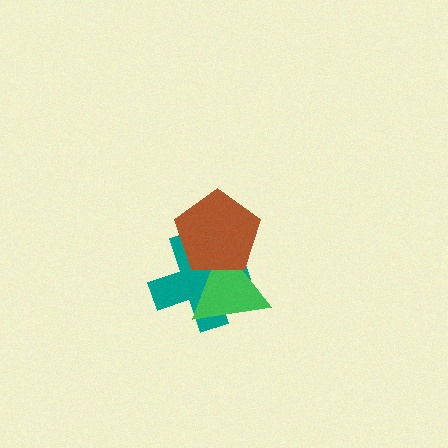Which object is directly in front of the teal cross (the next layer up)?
The green triangle is directly in front of the teal cross.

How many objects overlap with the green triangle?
2 objects overlap with the green triangle.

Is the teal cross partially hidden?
Yes, it is partially covered by another shape.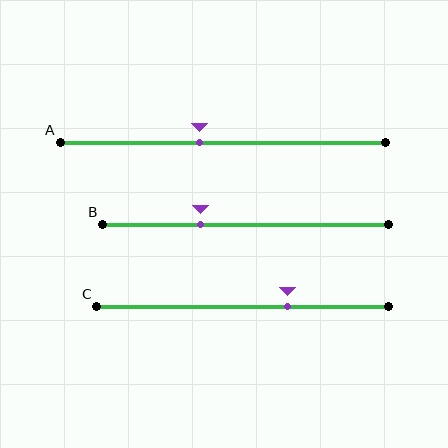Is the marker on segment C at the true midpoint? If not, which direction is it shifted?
No, the marker on segment C is shifted to the right by about 16% of the segment length.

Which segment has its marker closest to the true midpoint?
Segment A has its marker closest to the true midpoint.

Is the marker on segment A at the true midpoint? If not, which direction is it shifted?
No, the marker on segment A is shifted to the left by about 7% of the segment length.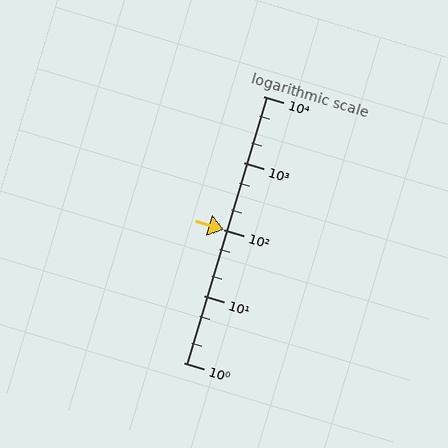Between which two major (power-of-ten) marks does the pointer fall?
The pointer is between 10 and 100.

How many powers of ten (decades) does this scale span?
The scale spans 4 decades, from 1 to 10000.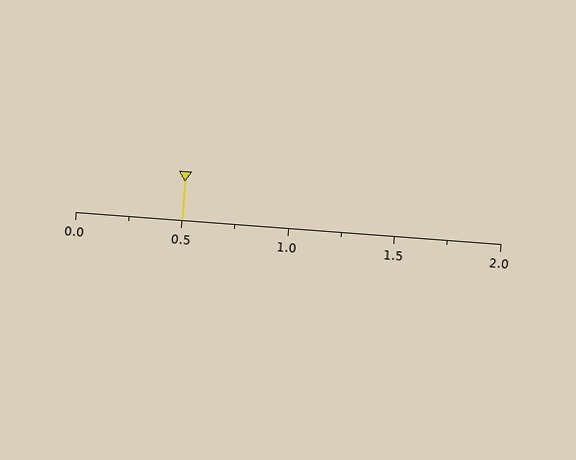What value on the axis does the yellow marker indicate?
The marker indicates approximately 0.5.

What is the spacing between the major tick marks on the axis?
The major ticks are spaced 0.5 apart.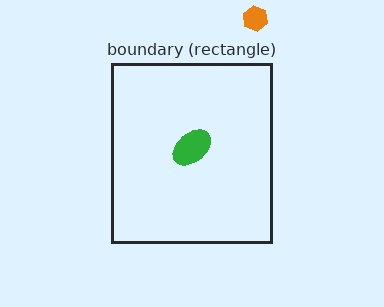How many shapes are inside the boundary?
1 inside, 1 outside.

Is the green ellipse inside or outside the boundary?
Inside.